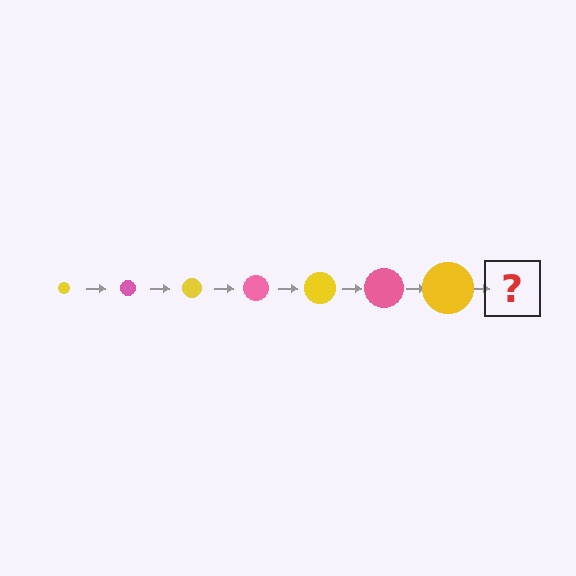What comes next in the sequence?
The next element should be a pink circle, larger than the previous one.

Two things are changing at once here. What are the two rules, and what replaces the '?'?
The two rules are that the circle grows larger each step and the color cycles through yellow and pink. The '?' should be a pink circle, larger than the previous one.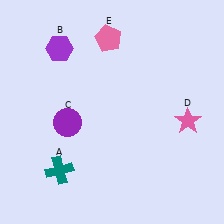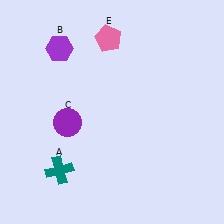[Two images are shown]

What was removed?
The pink star (D) was removed in Image 2.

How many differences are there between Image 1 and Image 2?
There is 1 difference between the two images.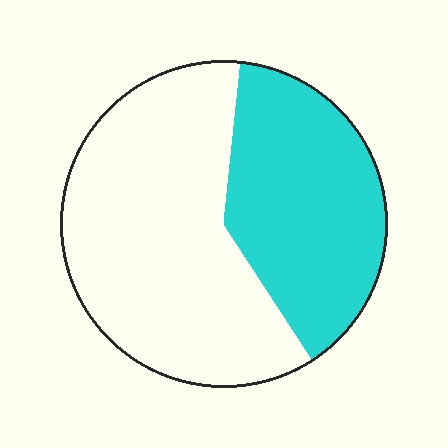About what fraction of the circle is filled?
About two fifths (2/5).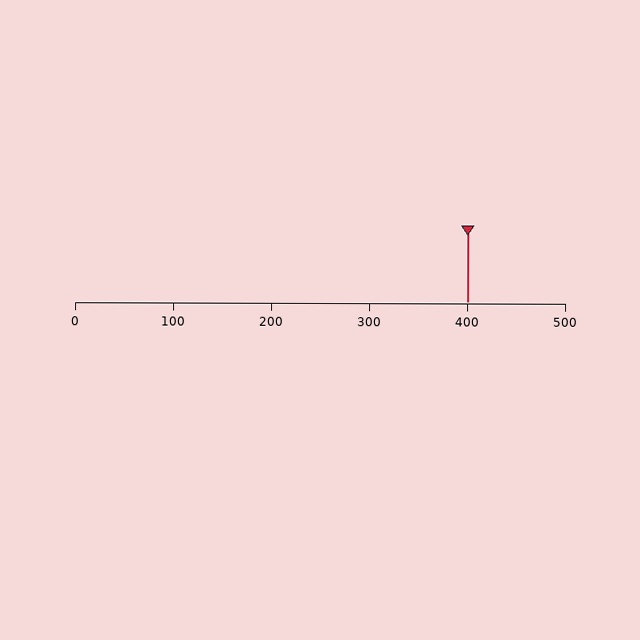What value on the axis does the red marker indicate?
The marker indicates approximately 400.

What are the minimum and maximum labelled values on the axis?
The axis runs from 0 to 500.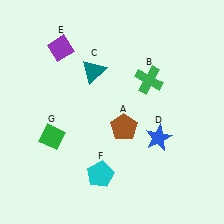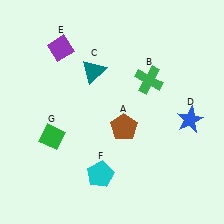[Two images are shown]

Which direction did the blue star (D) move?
The blue star (D) moved right.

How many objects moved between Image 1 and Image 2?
1 object moved between the two images.